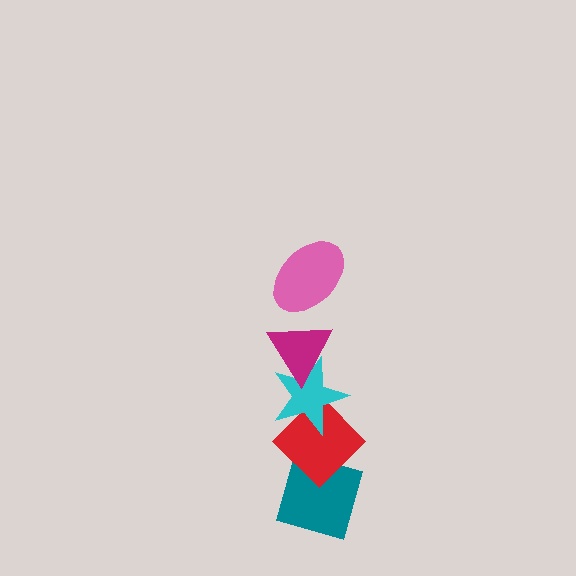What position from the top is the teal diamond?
The teal diamond is 5th from the top.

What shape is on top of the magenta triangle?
The pink ellipse is on top of the magenta triangle.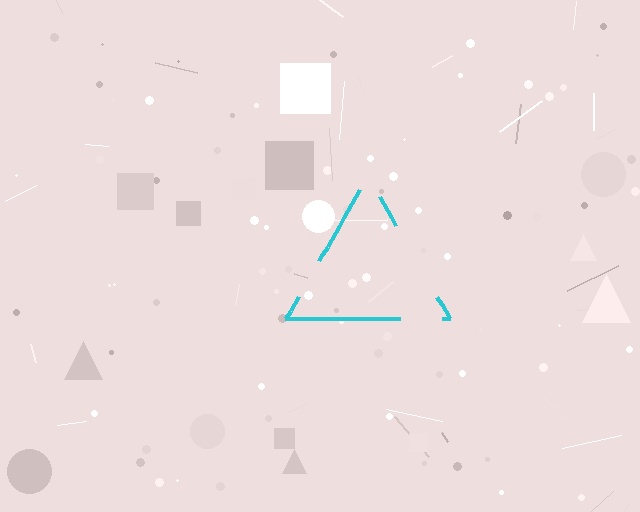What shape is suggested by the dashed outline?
The dashed outline suggests a triangle.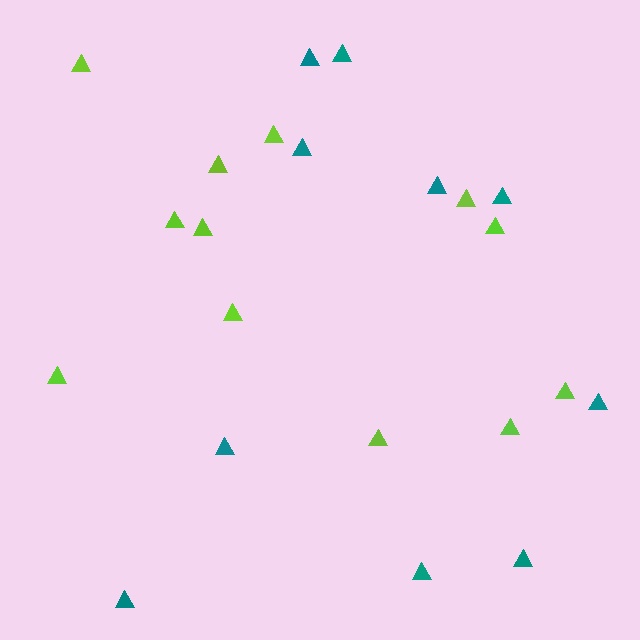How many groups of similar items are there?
There are 2 groups: one group of teal triangles (10) and one group of lime triangles (12).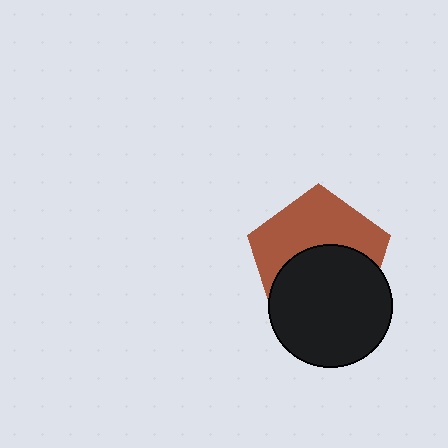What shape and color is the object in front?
The object in front is a black circle.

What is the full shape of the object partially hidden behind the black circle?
The partially hidden object is a brown pentagon.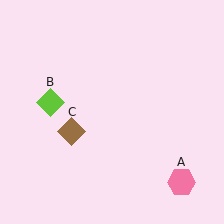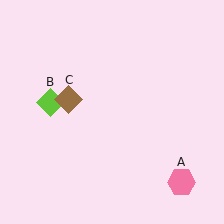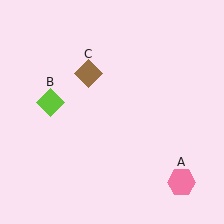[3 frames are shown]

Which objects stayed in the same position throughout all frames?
Pink hexagon (object A) and lime diamond (object B) remained stationary.